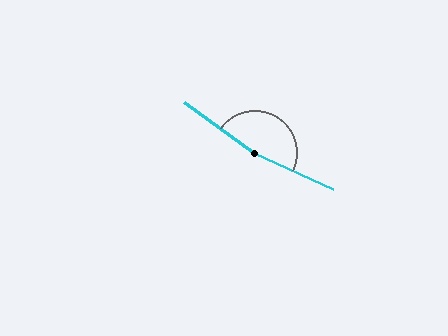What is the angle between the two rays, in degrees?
Approximately 169 degrees.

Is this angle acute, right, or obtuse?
It is obtuse.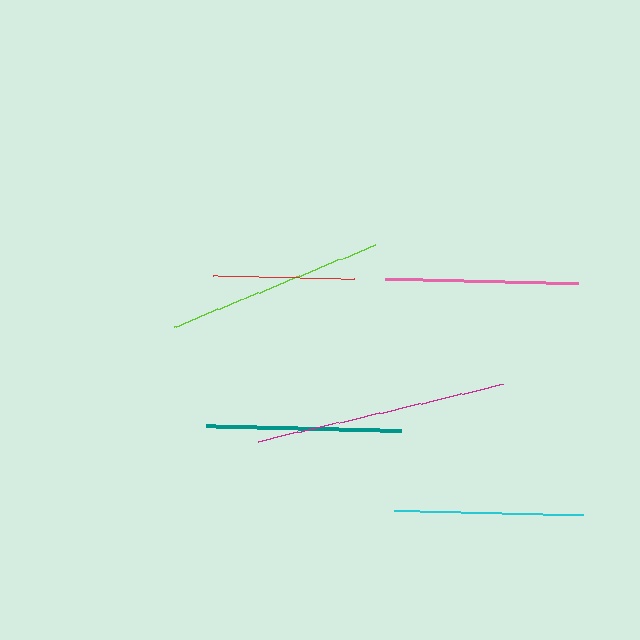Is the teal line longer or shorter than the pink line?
The teal line is longer than the pink line.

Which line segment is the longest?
The magenta line is the longest at approximately 252 pixels.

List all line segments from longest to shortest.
From longest to shortest: magenta, lime, teal, pink, cyan, red.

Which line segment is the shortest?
The red line is the shortest at approximately 141 pixels.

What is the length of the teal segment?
The teal segment is approximately 195 pixels long.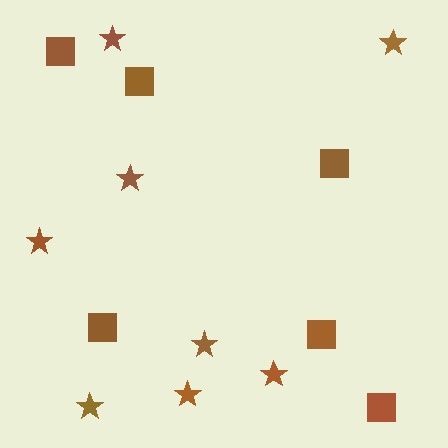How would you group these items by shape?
There are 2 groups: one group of squares (6) and one group of stars (8).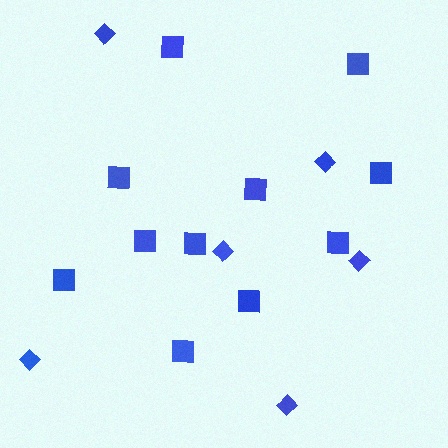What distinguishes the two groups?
There are 2 groups: one group of diamonds (6) and one group of squares (11).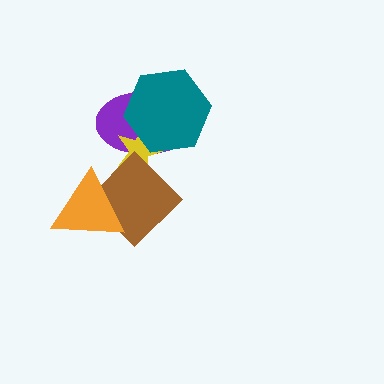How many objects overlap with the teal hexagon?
2 objects overlap with the teal hexagon.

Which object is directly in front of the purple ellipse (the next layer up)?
The yellow star is directly in front of the purple ellipse.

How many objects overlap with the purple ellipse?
3 objects overlap with the purple ellipse.